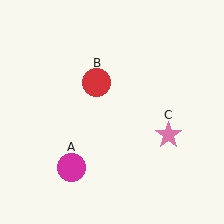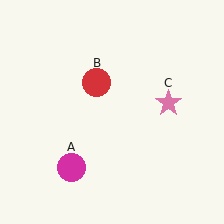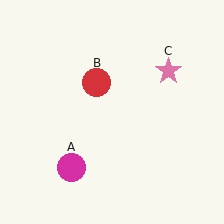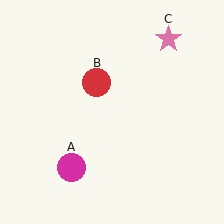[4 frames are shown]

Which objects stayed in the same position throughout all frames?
Magenta circle (object A) and red circle (object B) remained stationary.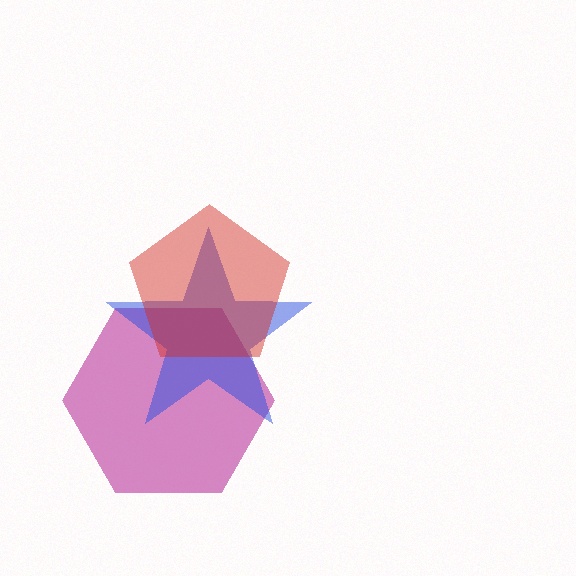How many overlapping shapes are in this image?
There are 3 overlapping shapes in the image.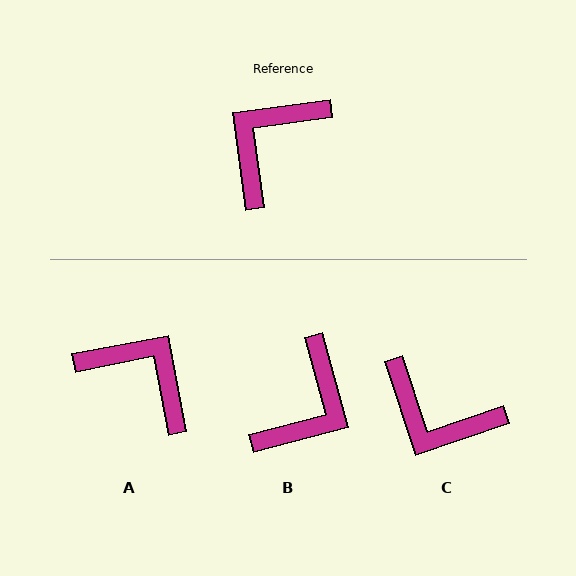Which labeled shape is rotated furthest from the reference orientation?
B, about 173 degrees away.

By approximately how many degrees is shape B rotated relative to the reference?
Approximately 173 degrees clockwise.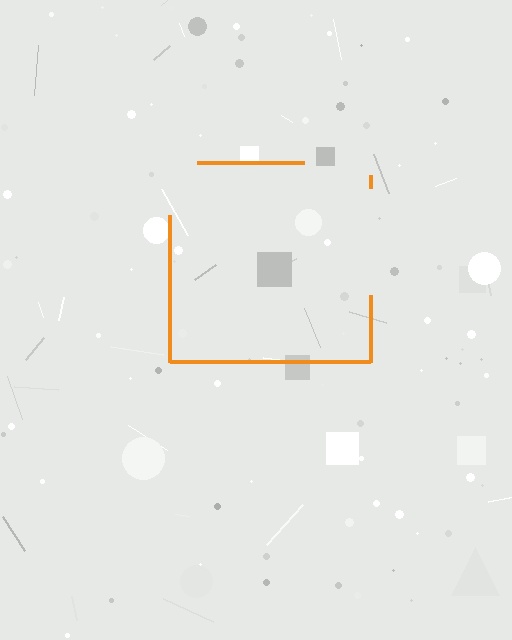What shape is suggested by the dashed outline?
The dashed outline suggests a square.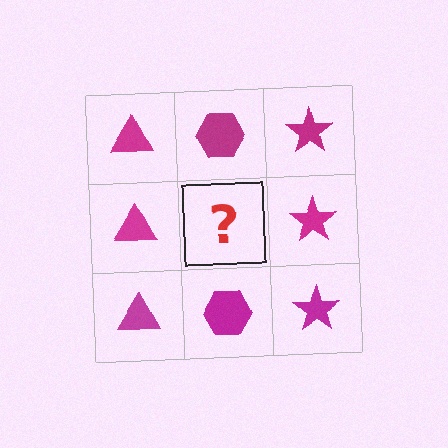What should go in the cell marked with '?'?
The missing cell should contain a magenta hexagon.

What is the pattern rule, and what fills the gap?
The rule is that each column has a consistent shape. The gap should be filled with a magenta hexagon.